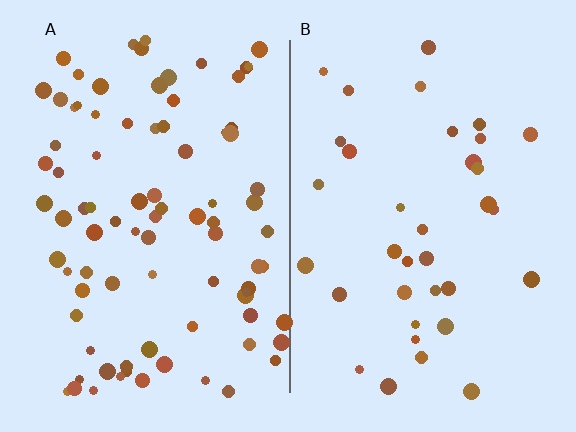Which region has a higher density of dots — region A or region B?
A (the left).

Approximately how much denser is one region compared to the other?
Approximately 2.4× — region A over region B.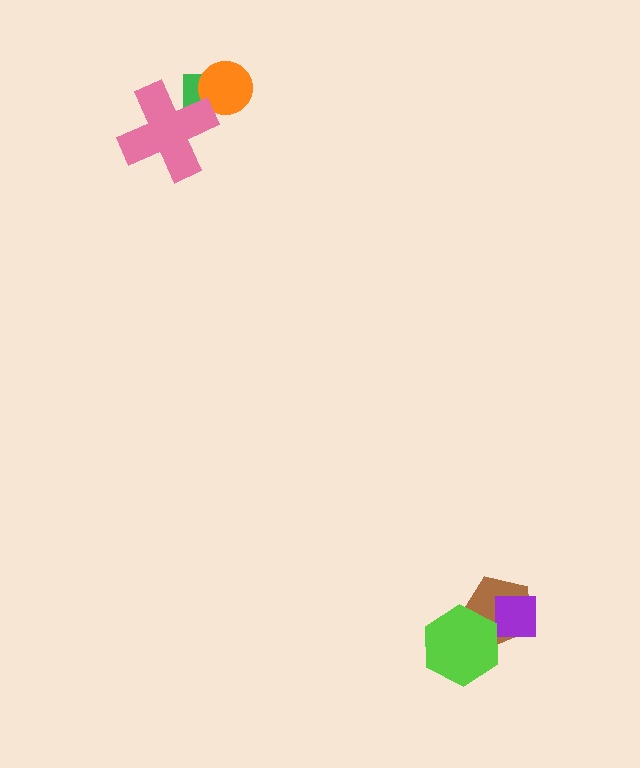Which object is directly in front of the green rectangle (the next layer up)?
The orange circle is directly in front of the green rectangle.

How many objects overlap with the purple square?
2 objects overlap with the purple square.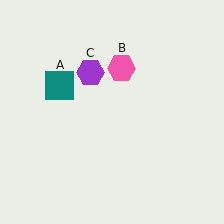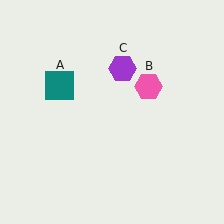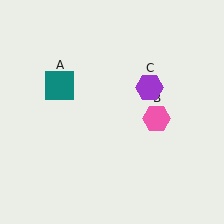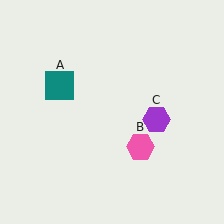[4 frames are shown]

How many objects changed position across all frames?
2 objects changed position: pink hexagon (object B), purple hexagon (object C).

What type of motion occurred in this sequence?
The pink hexagon (object B), purple hexagon (object C) rotated clockwise around the center of the scene.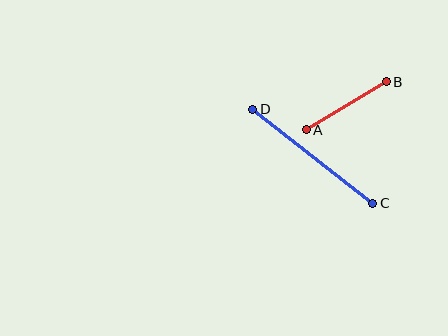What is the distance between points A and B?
The distance is approximately 93 pixels.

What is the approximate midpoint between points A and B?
The midpoint is at approximately (346, 106) pixels.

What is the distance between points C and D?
The distance is approximately 152 pixels.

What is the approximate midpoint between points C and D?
The midpoint is at approximately (313, 156) pixels.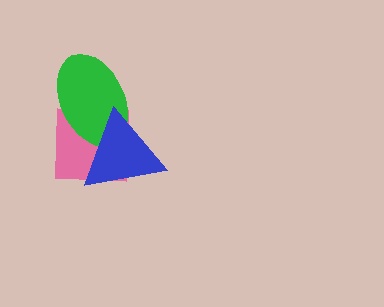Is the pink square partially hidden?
Yes, it is partially covered by another shape.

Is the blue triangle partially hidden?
No, no other shape covers it.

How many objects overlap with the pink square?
2 objects overlap with the pink square.